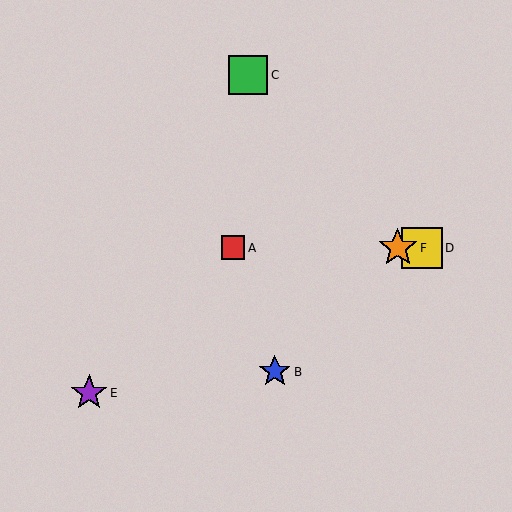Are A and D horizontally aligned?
Yes, both are at y≈248.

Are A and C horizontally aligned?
No, A is at y≈248 and C is at y≈75.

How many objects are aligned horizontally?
3 objects (A, D, F) are aligned horizontally.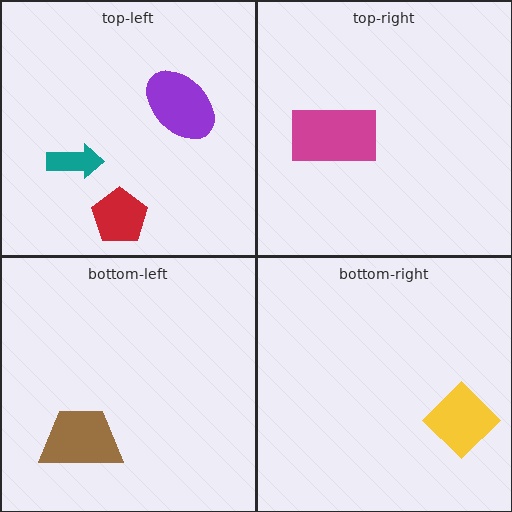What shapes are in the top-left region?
The purple ellipse, the teal arrow, the red pentagon.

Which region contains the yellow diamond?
The bottom-right region.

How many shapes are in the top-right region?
1.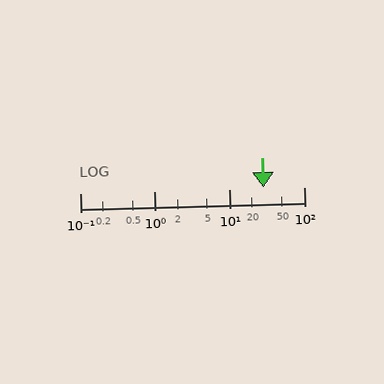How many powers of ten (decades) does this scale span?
The scale spans 3 decades, from 0.1 to 100.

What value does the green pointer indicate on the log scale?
The pointer indicates approximately 29.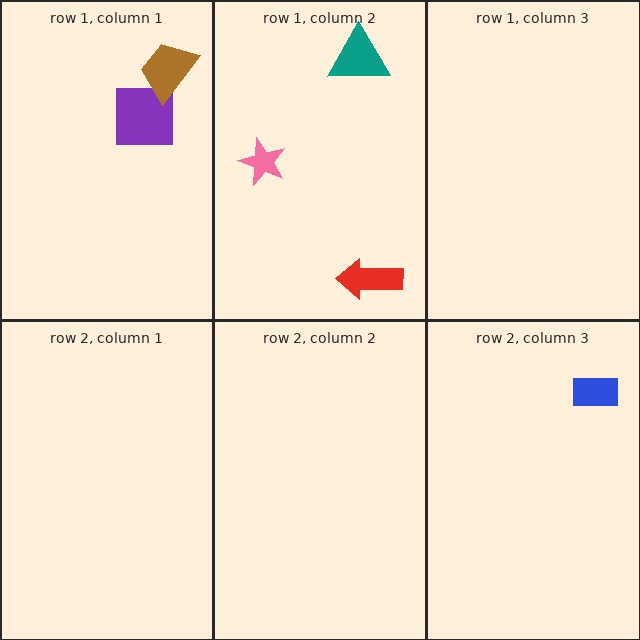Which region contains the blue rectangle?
The row 2, column 3 region.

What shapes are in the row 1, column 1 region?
The purple square, the brown trapezoid.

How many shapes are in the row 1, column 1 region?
2.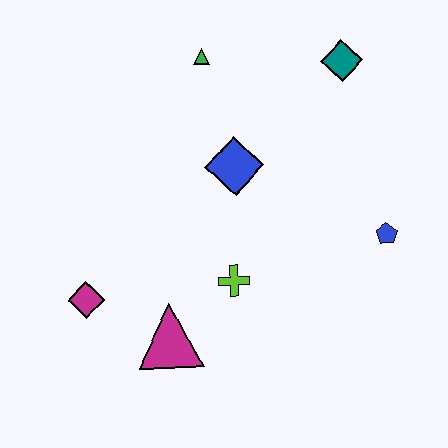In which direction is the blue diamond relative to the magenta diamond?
The blue diamond is to the right of the magenta diamond.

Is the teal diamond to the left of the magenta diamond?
No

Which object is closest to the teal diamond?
The green triangle is closest to the teal diamond.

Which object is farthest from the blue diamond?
The magenta diamond is farthest from the blue diamond.